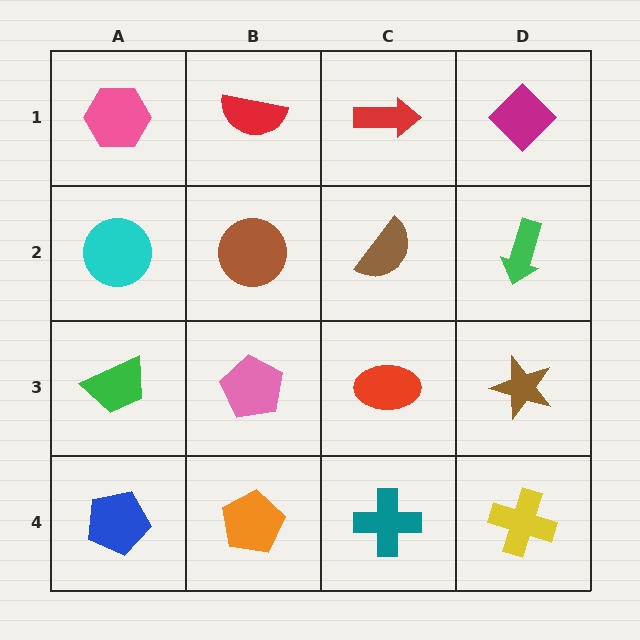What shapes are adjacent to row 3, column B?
A brown circle (row 2, column B), an orange pentagon (row 4, column B), a green trapezoid (row 3, column A), a red ellipse (row 3, column C).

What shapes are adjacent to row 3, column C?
A brown semicircle (row 2, column C), a teal cross (row 4, column C), a pink pentagon (row 3, column B), a brown star (row 3, column D).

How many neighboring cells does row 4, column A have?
2.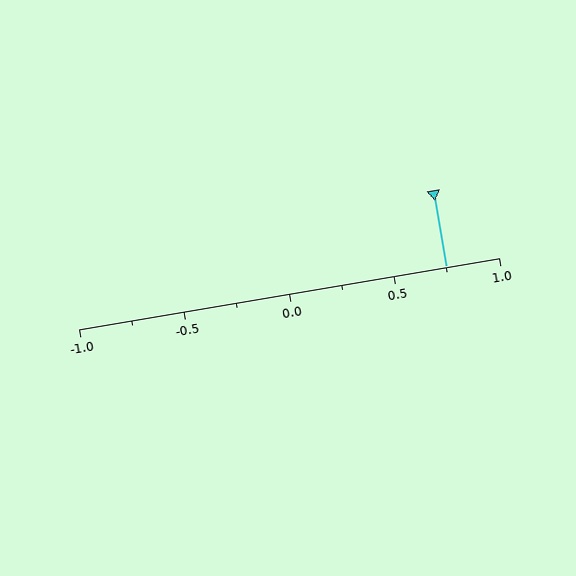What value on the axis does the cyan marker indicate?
The marker indicates approximately 0.75.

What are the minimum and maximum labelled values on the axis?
The axis runs from -1.0 to 1.0.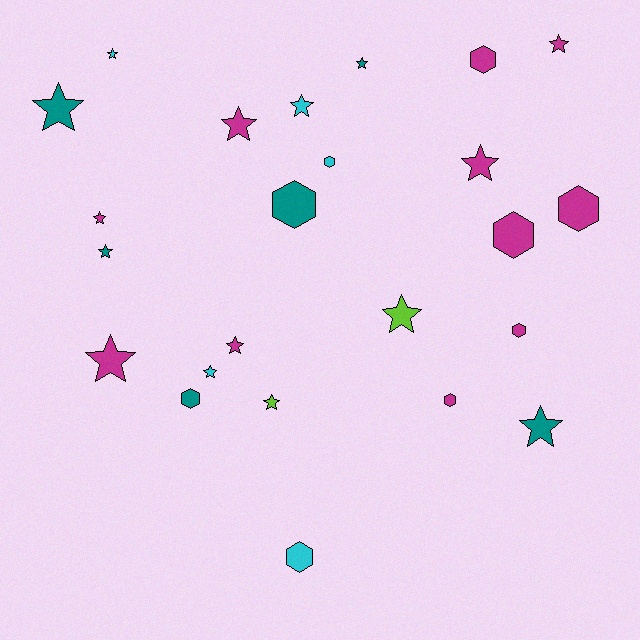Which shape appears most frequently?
Star, with 15 objects.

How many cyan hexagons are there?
There are 2 cyan hexagons.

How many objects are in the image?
There are 24 objects.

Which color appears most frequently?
Magenta, with 11 objects.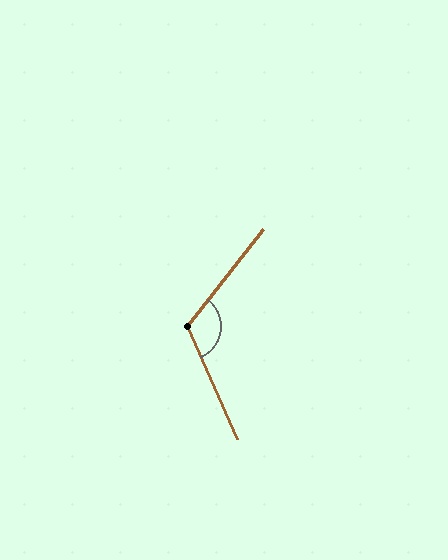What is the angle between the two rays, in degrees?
Approximately 118 degrees.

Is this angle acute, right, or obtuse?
It is obtuse.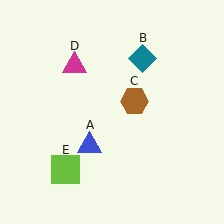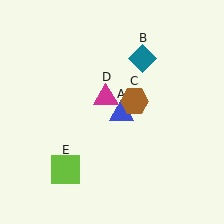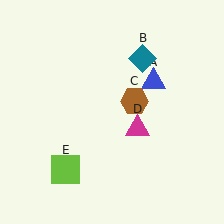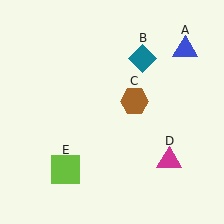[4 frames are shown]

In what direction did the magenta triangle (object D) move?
The magenta triangle (object D) moved down and to the right.